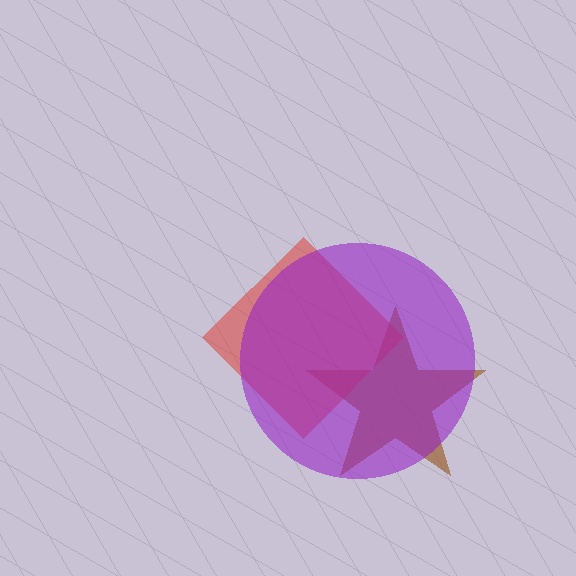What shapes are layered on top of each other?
The layered shapes are: a brown star, a red diamond, a purple circle.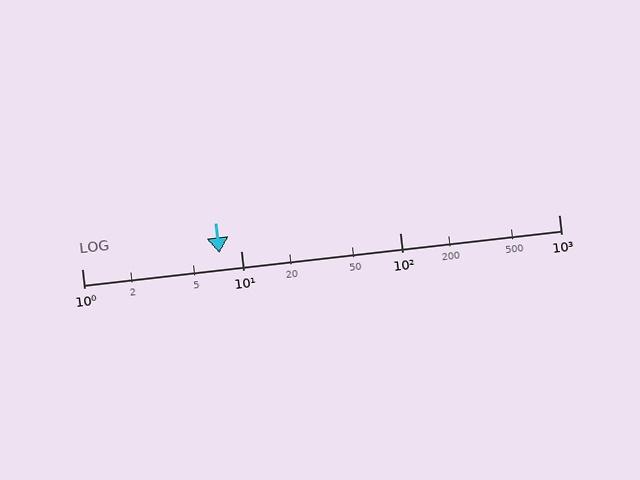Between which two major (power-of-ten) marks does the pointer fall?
The pointer is between 1 and 10.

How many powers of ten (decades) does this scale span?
The scale spans 3 decades, from 1 to 1000.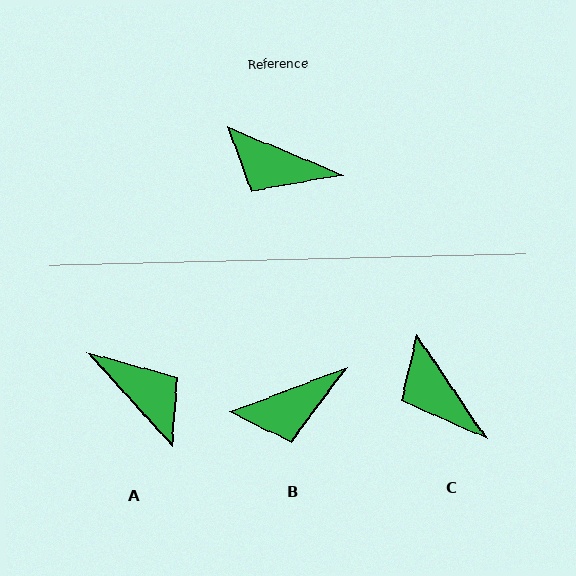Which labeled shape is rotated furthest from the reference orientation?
A, about 155 degrees away.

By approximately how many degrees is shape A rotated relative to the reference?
Approximately 155 degrees counter-clockwise.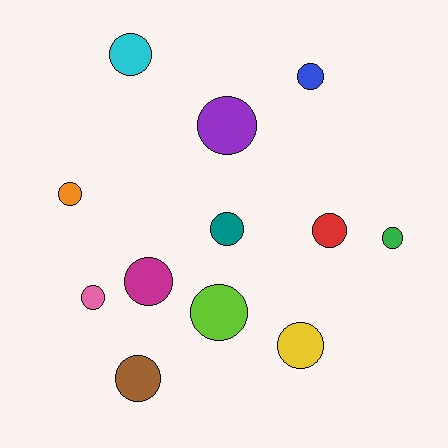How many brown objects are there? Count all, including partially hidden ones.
There is 1 brown object.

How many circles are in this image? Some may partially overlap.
There are 12 circles.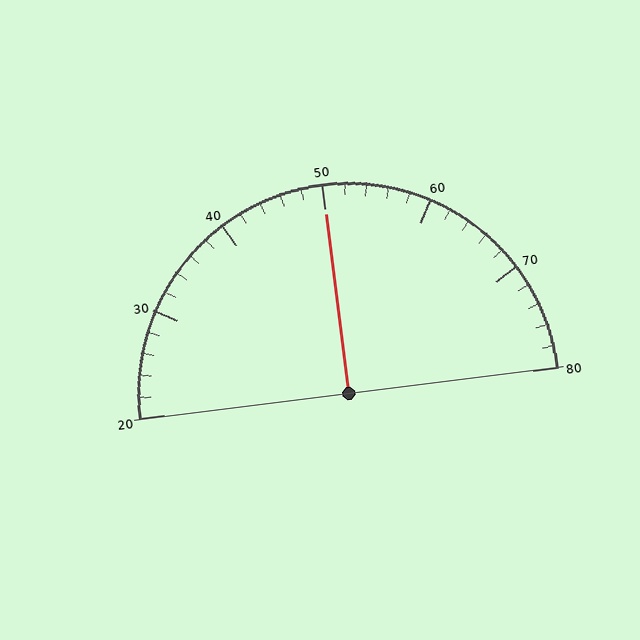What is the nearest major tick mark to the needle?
The nearest major tick mark is 50.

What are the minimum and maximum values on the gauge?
The gauge ranges from 20 to 80.